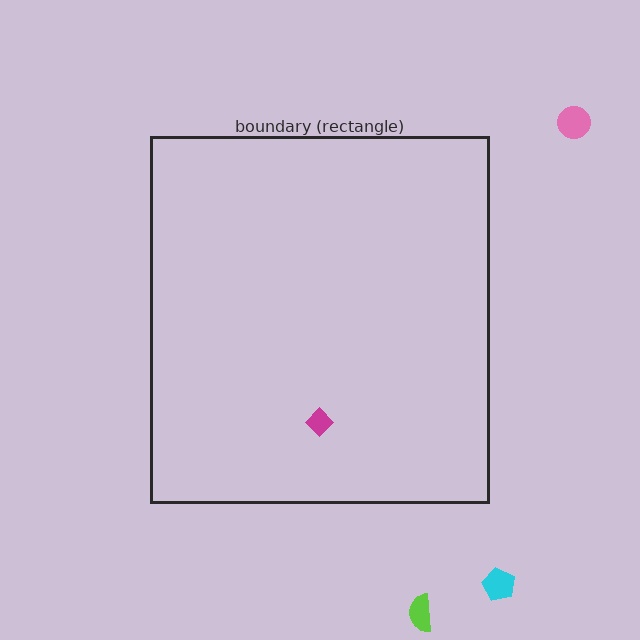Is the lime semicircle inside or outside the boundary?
Outside.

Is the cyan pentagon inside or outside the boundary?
Outside.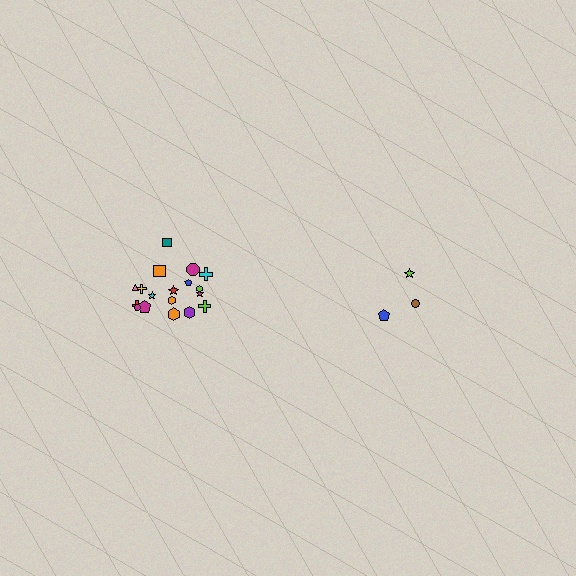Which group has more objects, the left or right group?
The left group.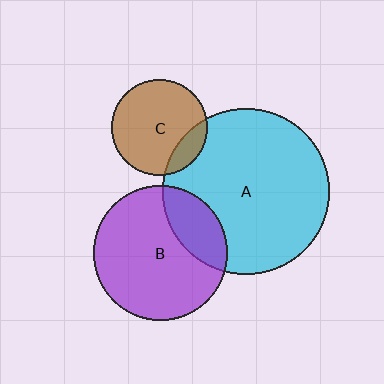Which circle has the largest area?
Circle A (cyan).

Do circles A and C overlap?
Yes.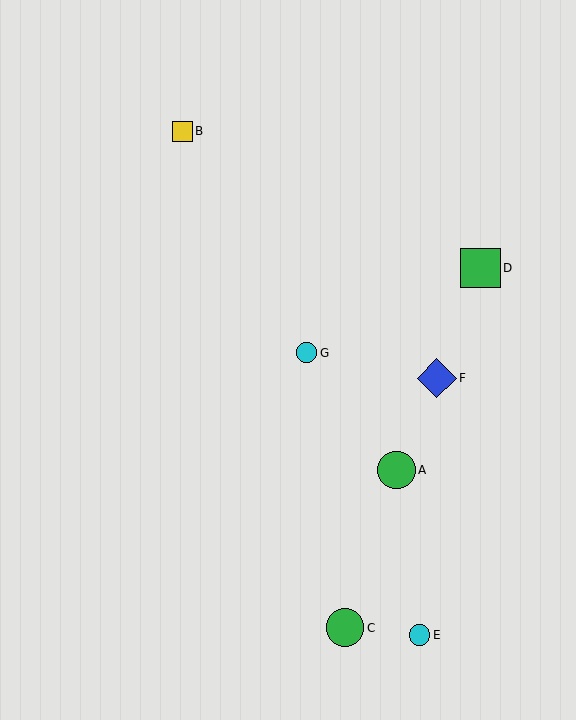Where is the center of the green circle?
The center of the green circle is at (396, 470).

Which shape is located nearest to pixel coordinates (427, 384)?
The blue diamond (labeled F) at (437, 378) is nearest to that location.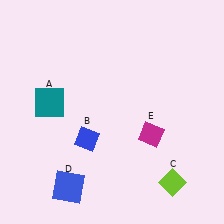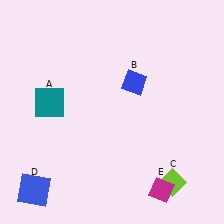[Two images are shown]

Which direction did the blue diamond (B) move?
The blue diamond (B) moved up.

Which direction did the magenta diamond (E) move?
The magenta diamond (E) moved down.